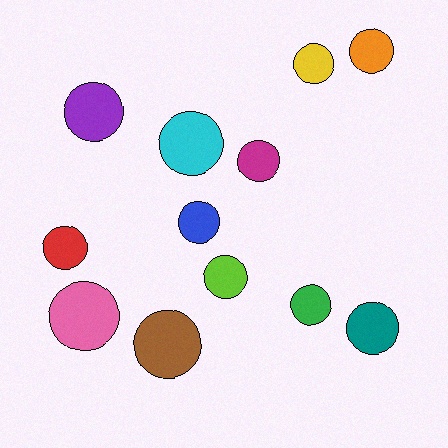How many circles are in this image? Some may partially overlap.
There are 12 circles.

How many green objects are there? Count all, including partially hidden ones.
There is 1 green object.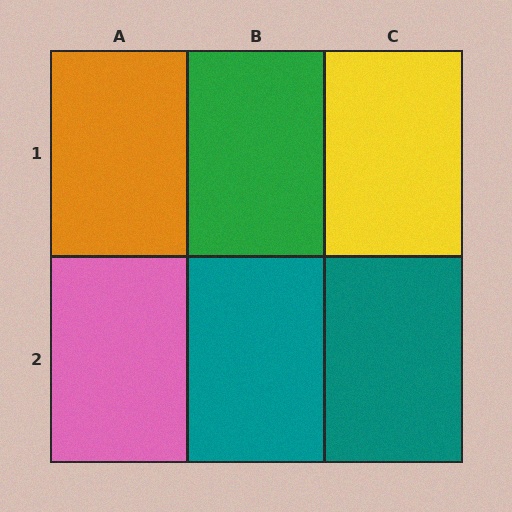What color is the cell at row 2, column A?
Pink.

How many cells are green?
1 cell is green.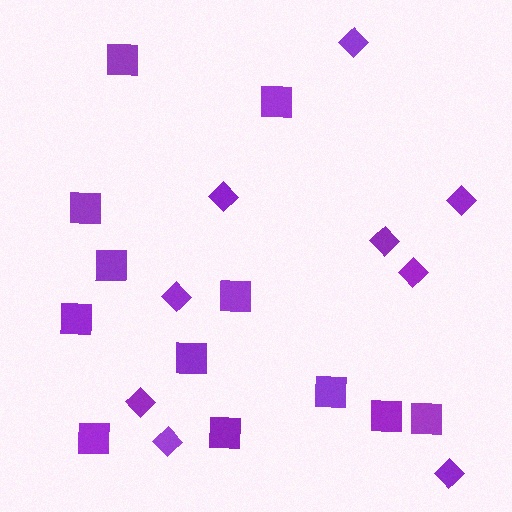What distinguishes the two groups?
There are 2 groups: one group of squares (12) and one group of diamonds (9).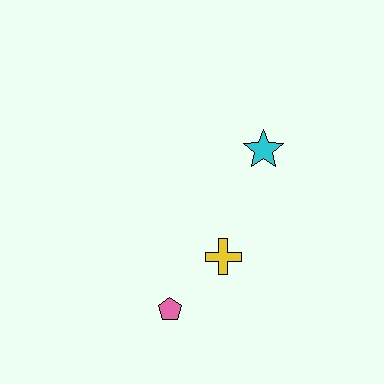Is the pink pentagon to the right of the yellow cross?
No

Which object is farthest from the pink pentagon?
The cyan star is farthest from the pink pentagon.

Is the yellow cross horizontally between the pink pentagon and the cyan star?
Yes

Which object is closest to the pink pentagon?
The yellow cross is closest to the pink pentagon.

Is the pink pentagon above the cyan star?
No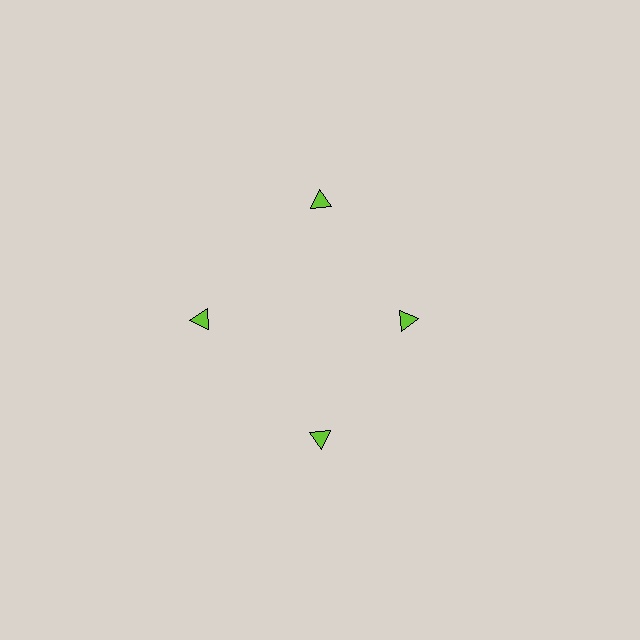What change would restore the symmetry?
The symmetry would be restored by moving it outward, back onto the ring so that all 4 triangles sit at equal angles and equal distance from the center.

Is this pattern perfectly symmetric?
No. The 4 lime triangles are arranged in a ring, but one element near the 3 o'clock position is pulled inward toward the center, breaking the 4-fold rotational symmetry.